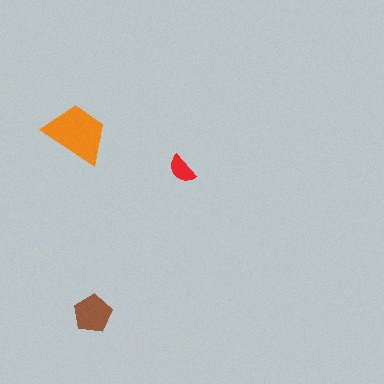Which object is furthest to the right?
The red semicircle is rightmost.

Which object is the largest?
The orange trapezoid.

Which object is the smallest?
The red semicircle.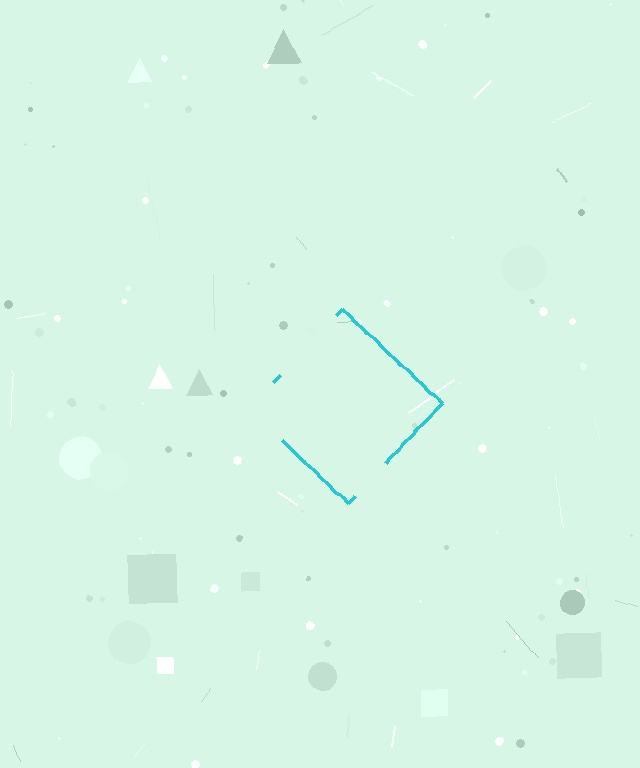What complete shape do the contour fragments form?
The contour fragments form a diamond.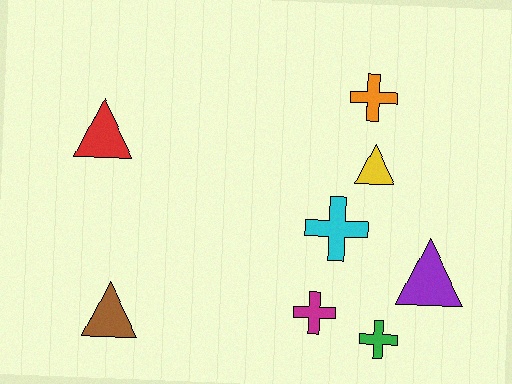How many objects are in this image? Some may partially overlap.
There are 8 objects.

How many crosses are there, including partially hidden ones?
There are 4 crosses.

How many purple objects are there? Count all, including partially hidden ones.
There is 1 purple object.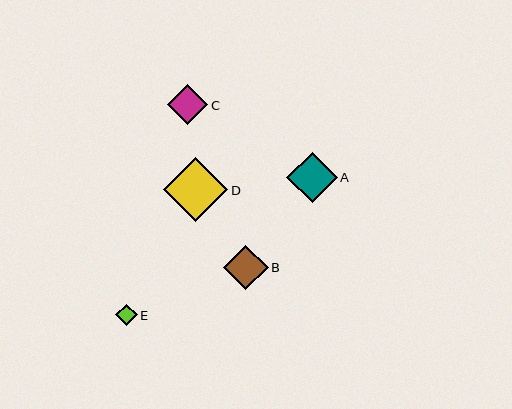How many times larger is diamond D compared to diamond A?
Diamond D is approximately 1.3 times the size of diamond A.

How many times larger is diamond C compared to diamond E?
Diamond C is approximately 1.9 times the size of diamond E.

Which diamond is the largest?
Diamond D is the largest with a size of approximately 64 pixels.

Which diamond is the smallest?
Diamond E is the smallest with a size of approximately 21 pixels.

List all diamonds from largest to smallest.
From largest to smallest: D, A, B, C, E.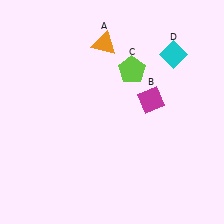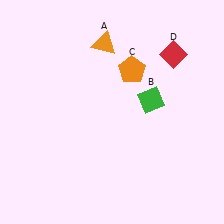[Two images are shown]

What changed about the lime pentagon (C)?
In Image 1, C is lime. In Image 2, it changed to orange.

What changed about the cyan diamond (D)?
In Image 1, D is cyan. In Image 2, it changed to red.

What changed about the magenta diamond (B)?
In Image 1, B is magenta. In Image 2, it changed to green.